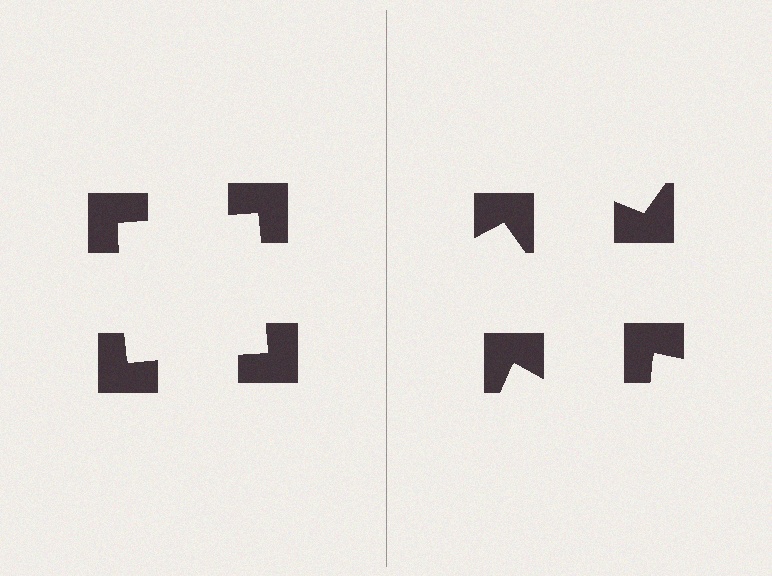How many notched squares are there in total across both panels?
8 — 4 on each side.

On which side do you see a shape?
An illusory square appears on the left side. On the right side the wedge cuts are rotated, so no coherent shape forms.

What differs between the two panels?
The notched squares are positioned identically on both sides; only the wedge orientations differ. On the left they align to a square; on the right they are misaligned.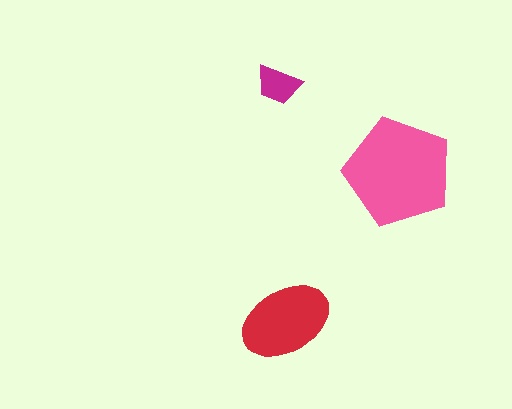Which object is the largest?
The pink pentagon.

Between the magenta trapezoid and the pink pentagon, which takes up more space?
The pink pentagon.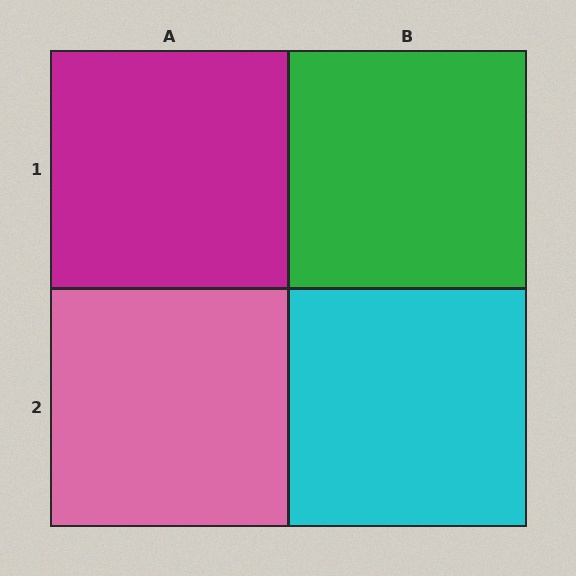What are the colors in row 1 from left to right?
Magenta, green.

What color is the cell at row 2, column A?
Pink.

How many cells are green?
1 cell is green.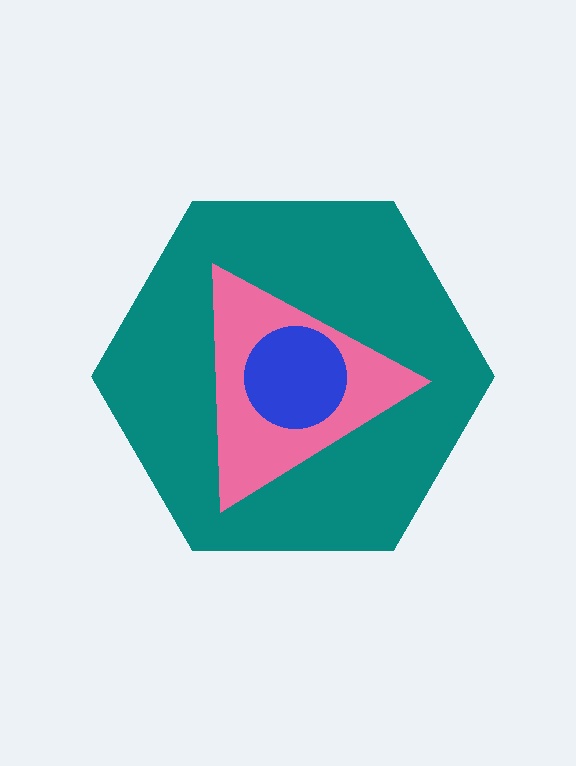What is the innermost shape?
The blue circle.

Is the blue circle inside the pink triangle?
Yes.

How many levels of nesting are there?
3.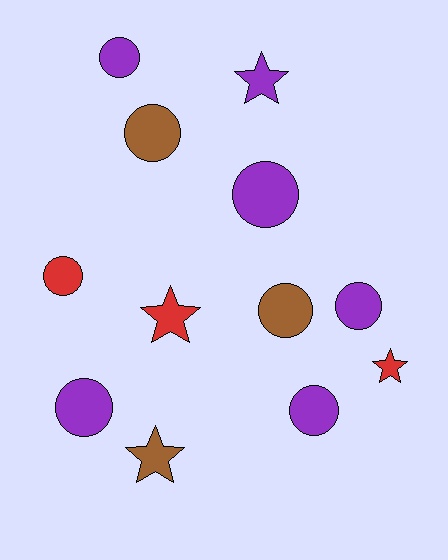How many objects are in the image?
There are 12 objects.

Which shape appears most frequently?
Circle, with 8 objects.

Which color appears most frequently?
Purple, with 6 objects.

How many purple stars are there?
There is 1 purple star.